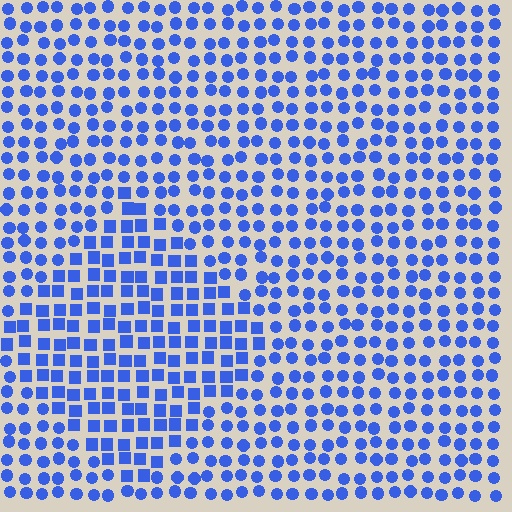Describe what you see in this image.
The image is filled with small blue elements arranged in a uniform grid. A diamond-shaped region contains squares, while the surrounding area contains circles. The boundary is defined purely by the change in element shape.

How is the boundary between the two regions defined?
The boundary is defined by a change in element shape: squares inside vs. circles outside. All elements share the same color and spacing.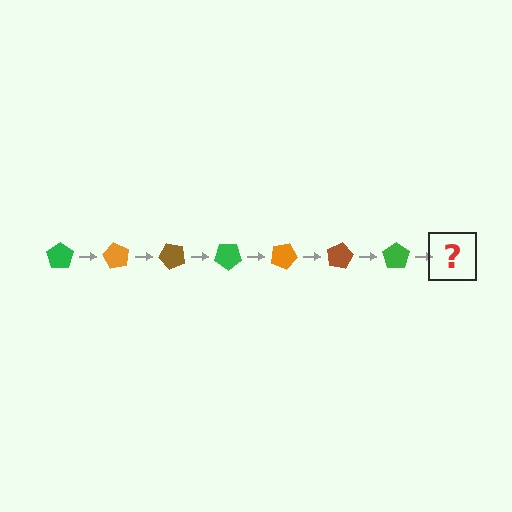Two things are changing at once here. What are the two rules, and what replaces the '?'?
The two rules are that it rotates 60 degrees each step and the color cycles through green, orange, and brown. The '?' should be an orange pentagon, rotated 420 degrees from the start.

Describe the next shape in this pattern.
It should be an orange pentagon, rotated 420 degrees from the start.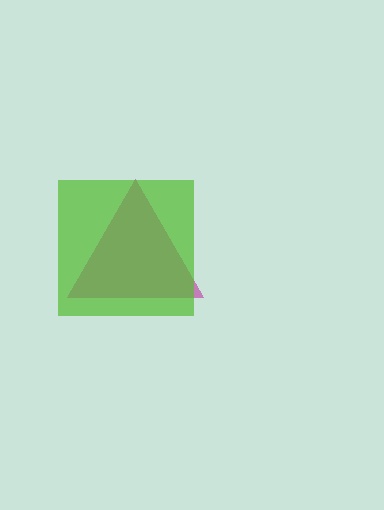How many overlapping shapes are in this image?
There are 2 overlapping shapes in the image.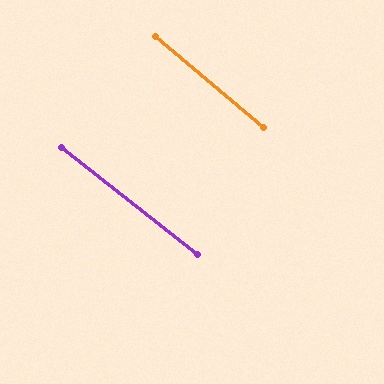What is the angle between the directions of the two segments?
Approximately 2 degrees.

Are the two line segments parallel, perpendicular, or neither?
Parallel — their directions differ by only 1.7°.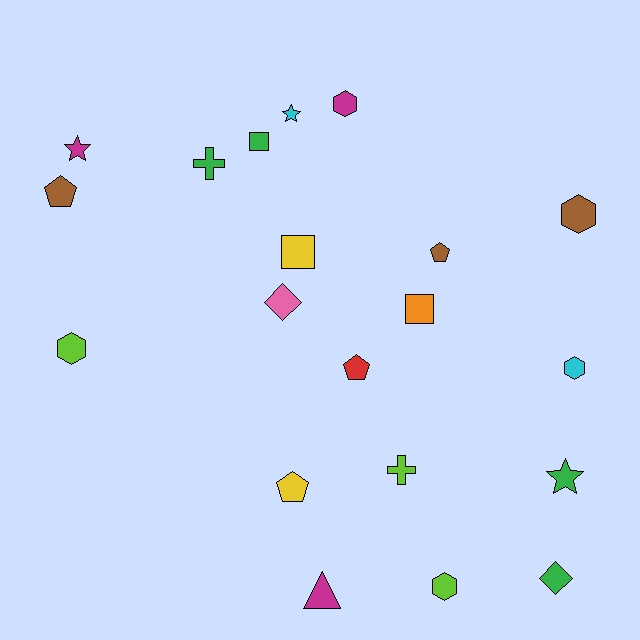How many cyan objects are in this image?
There are 2 cyan objects.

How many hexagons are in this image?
There are 5 hexagons.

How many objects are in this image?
There are 20 objects.